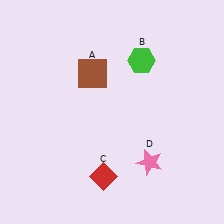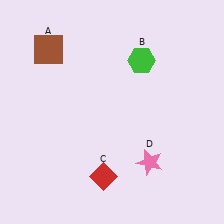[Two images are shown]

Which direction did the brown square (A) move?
The brown square (A) moved left.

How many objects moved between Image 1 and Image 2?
1 object moved between the two images.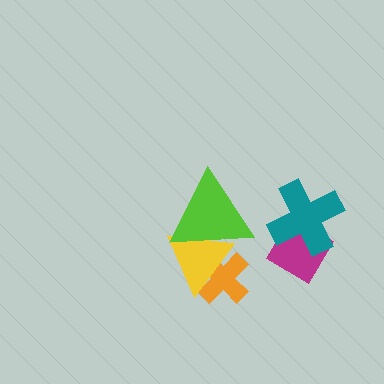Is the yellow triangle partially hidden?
Yes, it is partially covered by another shape.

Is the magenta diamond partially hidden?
Yes, it is partially covered by another shape.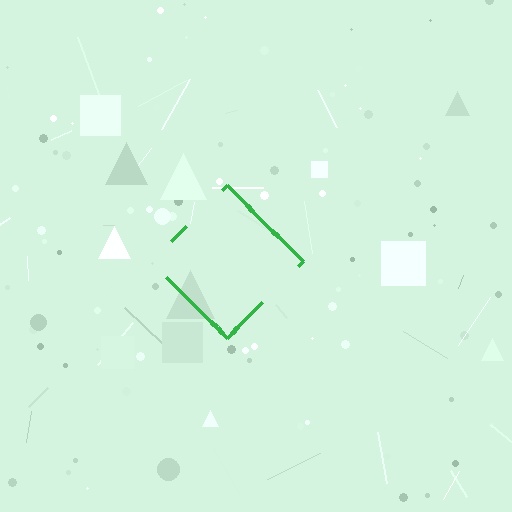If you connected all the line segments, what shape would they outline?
They would outline a diamond.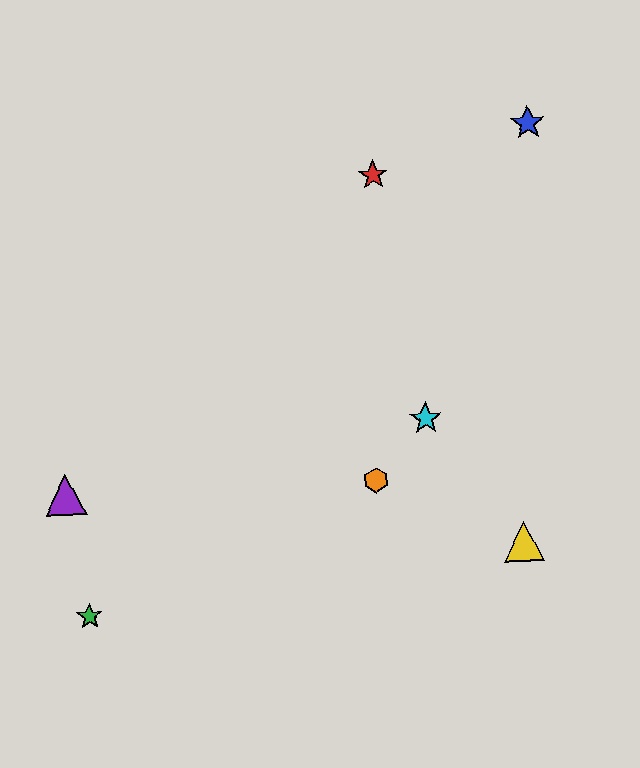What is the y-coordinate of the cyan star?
The cyan star is at y≈418.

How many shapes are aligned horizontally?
2 shapes (the purple triangle, the orange hexagon) are aligned horizontally.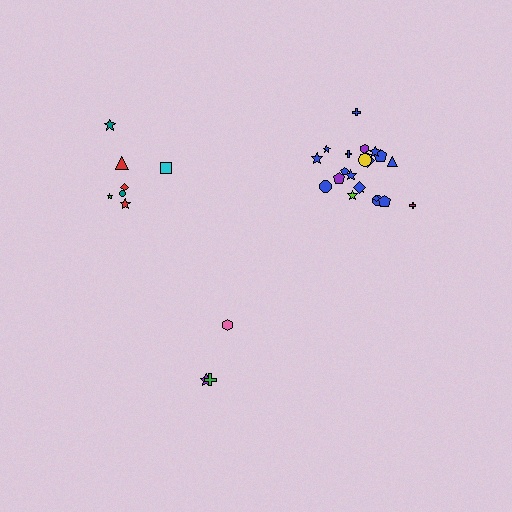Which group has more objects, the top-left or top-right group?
The top-right group.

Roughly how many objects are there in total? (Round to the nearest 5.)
Roughly 30 objects in total.